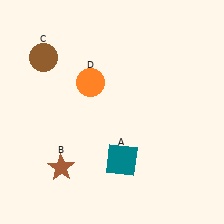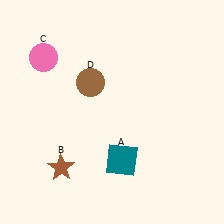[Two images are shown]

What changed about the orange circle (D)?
In Image 1, D is orange. In Image 2, it changed to brown.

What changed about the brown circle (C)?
In Image 1, C is brown. In Image 2, it changed to pink.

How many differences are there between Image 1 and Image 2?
There are 2 differences between the two images.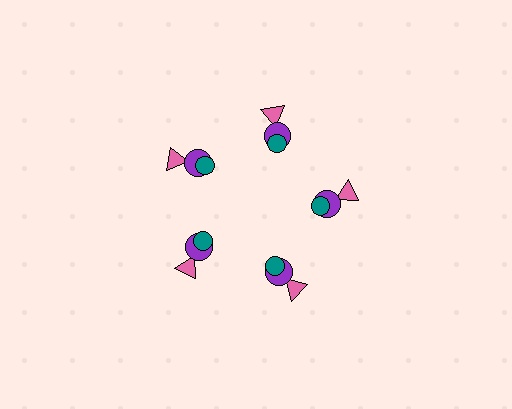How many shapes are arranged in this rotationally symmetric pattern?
There are 15 shapes, arranged in 5 groups of 3.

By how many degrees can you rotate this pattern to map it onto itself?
The pattern maps onto itself every 72 degrees of rotation.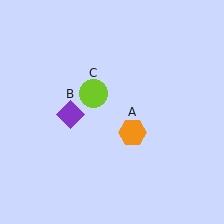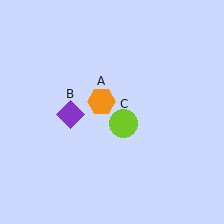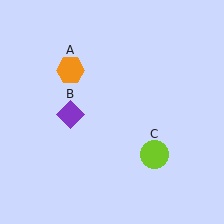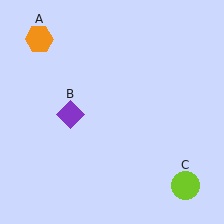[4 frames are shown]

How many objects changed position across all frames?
2 objects changed position: orange hexagon (object A), lime circle (object C).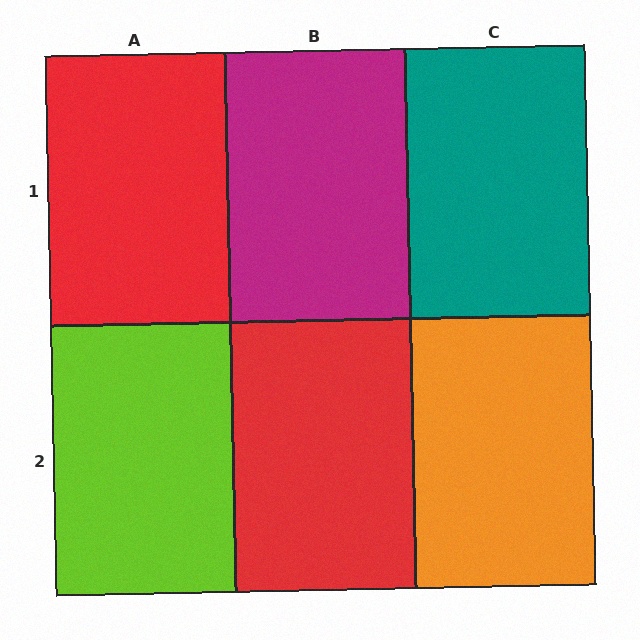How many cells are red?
2 cells are red.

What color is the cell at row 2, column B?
Red.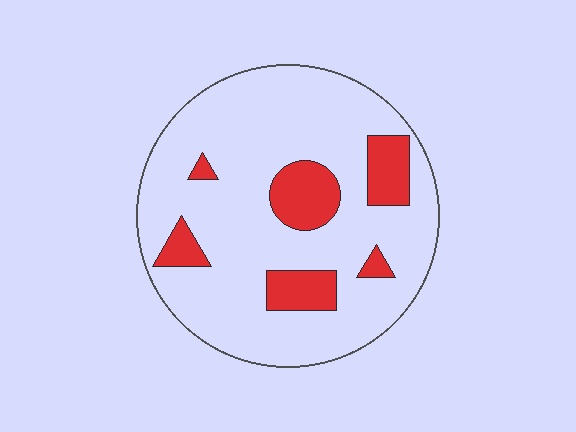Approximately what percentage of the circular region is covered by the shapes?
Approximately 20%.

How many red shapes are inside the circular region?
6.